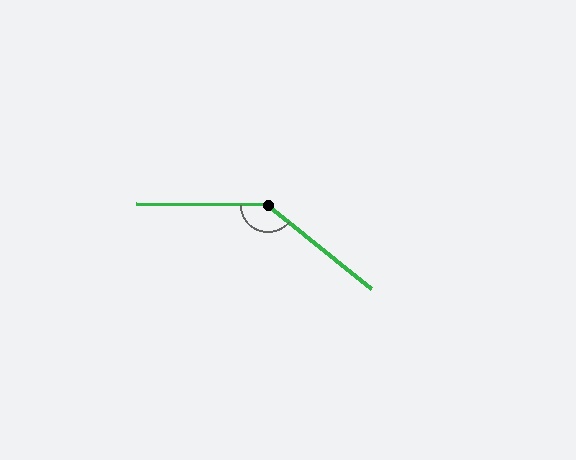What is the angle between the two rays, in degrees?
Approximately 142 degrees.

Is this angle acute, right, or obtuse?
It is obtuse.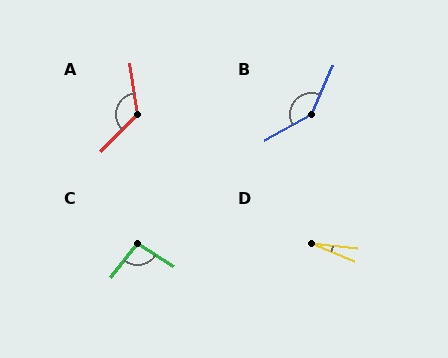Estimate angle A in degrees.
Approximately 127 degrees.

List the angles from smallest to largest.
D (15°), C (96°), A (127°), B (143°).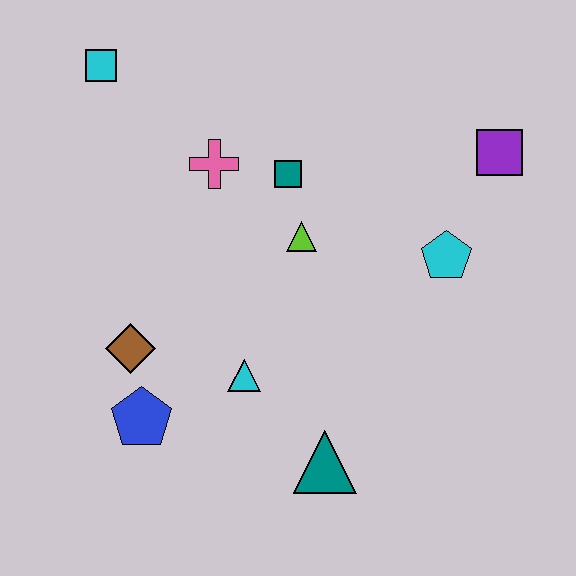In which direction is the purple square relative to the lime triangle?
The purple square is to the right of the lime triangle.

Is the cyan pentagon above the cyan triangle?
Yes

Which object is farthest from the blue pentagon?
The purple square is farthest from the blue pentagon.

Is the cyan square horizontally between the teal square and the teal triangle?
No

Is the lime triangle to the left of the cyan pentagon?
Yes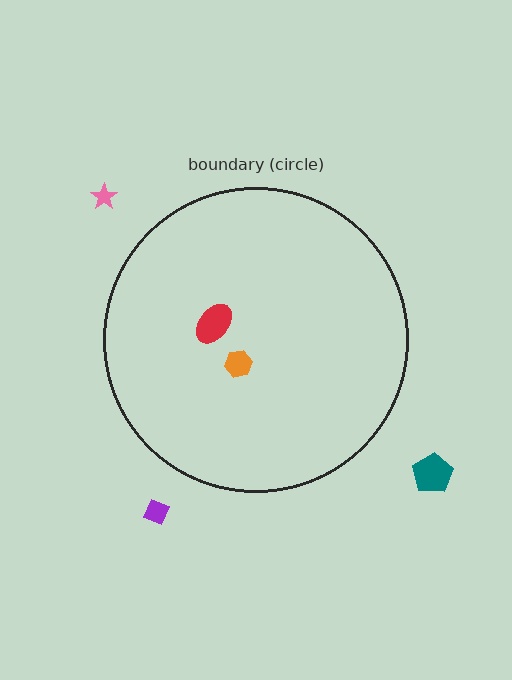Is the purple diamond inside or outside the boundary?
Outside.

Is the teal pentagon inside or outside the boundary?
Outside.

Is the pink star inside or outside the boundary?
Outside.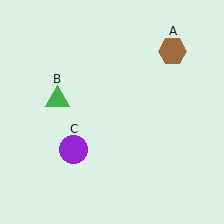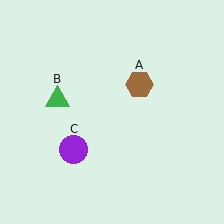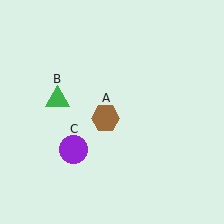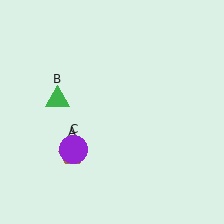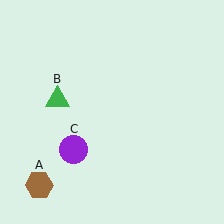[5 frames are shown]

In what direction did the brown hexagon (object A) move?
The brown hexagon (object A) moved down and to the left.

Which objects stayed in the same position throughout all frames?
Green triangle (object B) and purple circle (object C) remained stationary.